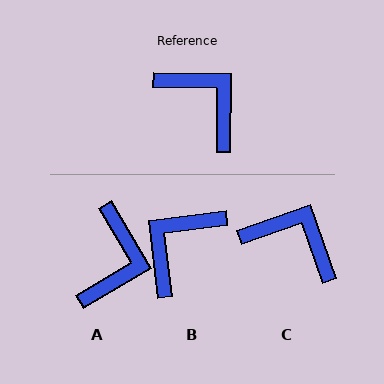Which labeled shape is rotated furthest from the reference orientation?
B, about 98 degrees away.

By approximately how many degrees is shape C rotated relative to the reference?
Approximately 20 degrees counter-clockwise.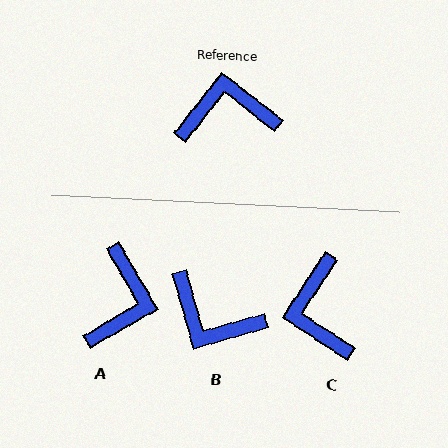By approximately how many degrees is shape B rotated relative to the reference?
Approximately 144 degrees counter-clockwise.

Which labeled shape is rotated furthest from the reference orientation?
B, about 144 degrees away.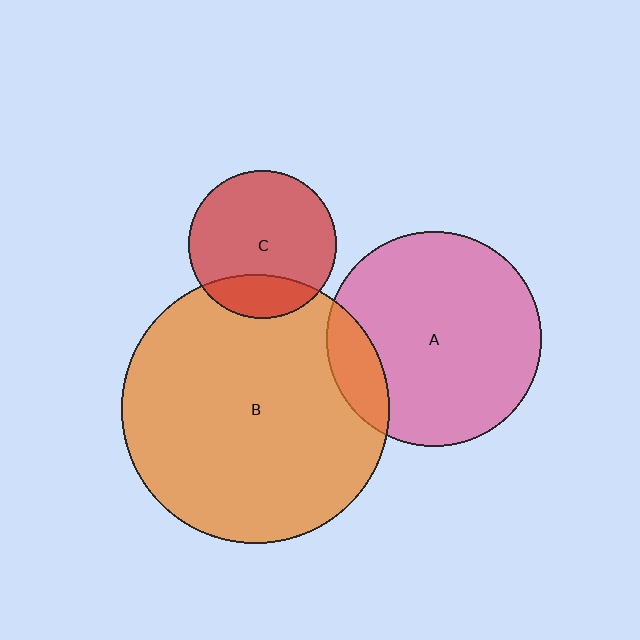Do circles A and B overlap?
Yes.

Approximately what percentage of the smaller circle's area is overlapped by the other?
Approximately 15%.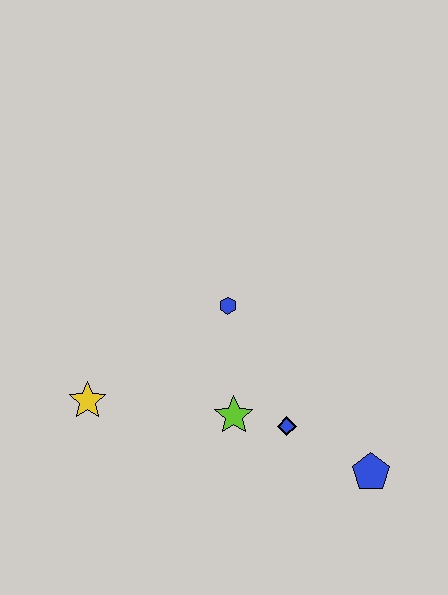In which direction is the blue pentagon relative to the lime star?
The blue pentagon is to the right of the lime star.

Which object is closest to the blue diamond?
The lime star is closest to the blue diamond.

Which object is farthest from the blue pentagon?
The yellow star is farthest from the blue pentagon.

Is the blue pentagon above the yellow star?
No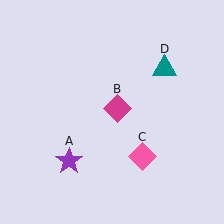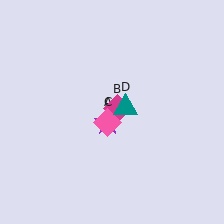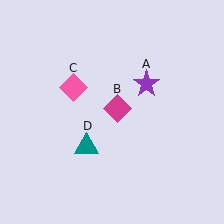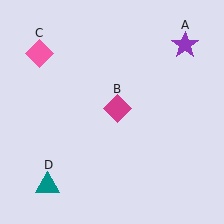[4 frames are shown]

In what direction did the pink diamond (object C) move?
The pink diamond (object C) moved up and to the left.